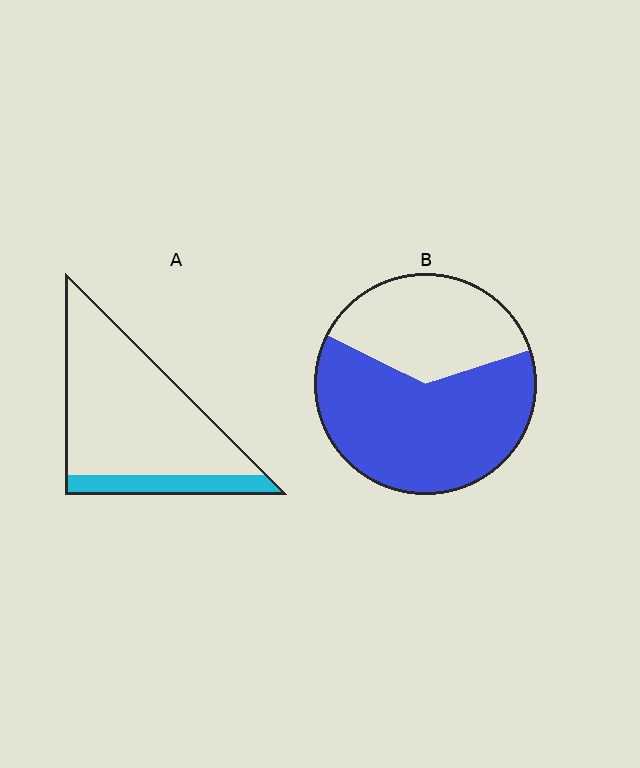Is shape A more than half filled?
No.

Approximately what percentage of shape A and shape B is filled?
A is approximately 15% and B is approximately 60%.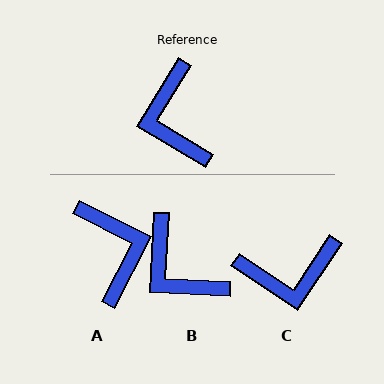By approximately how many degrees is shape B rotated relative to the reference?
Approximately 28 degrees counter-clockwise.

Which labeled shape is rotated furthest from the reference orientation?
A, about 176 degrees away.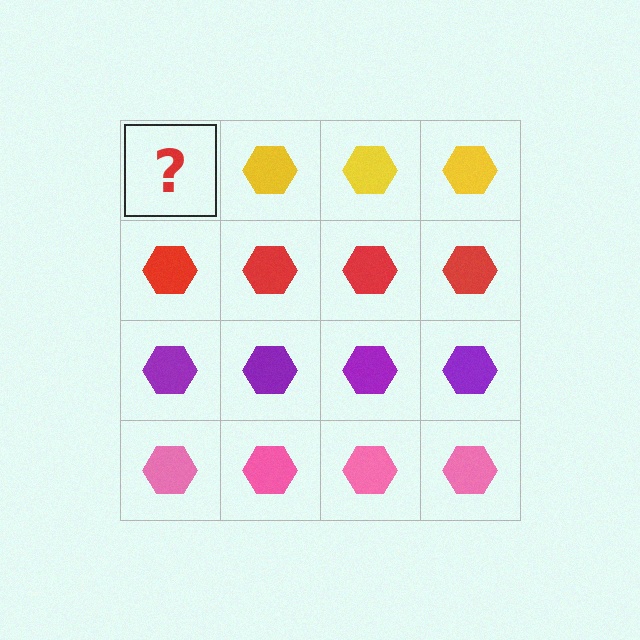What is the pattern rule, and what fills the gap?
The rule is that each row has a consistent color. The gap should be filled with a yellow hexagon.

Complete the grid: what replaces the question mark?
The question mark should be replaced with a yellow hexagon.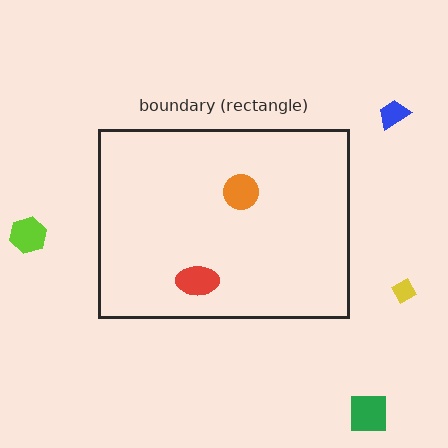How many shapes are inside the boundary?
2 inside, 4 outside.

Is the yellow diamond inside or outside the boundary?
Outside.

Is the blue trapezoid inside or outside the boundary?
Outside.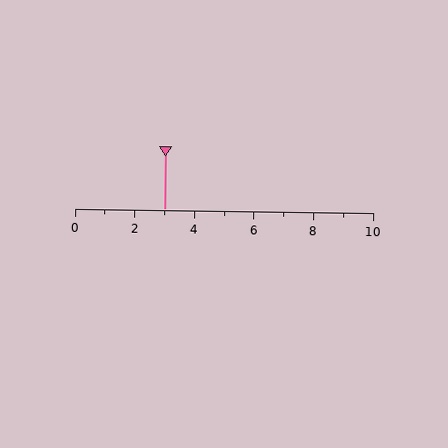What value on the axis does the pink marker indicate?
The marker indicates approximately 3.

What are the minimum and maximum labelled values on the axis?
The axis runs from 0 to 10.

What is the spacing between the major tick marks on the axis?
The major ticks are spaced 2 apart.